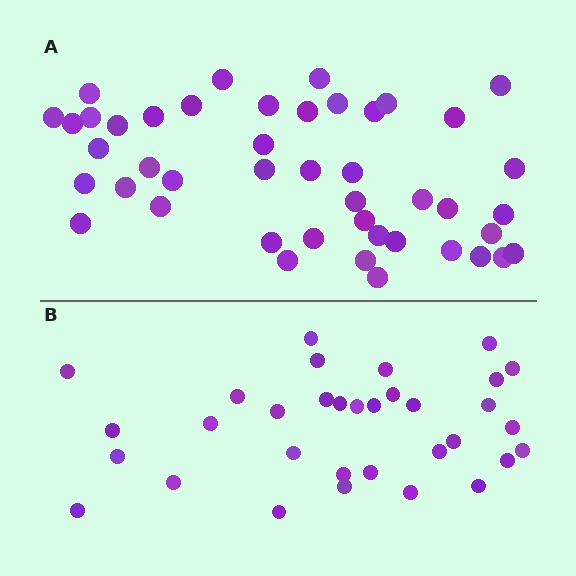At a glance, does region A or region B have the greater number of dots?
Region A (the top region) has more dots.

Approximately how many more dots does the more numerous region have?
Region A has roughly 12 or so more dots than region B.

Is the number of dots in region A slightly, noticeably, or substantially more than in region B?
Region A has noticeably more, but not dramatically so. The ratio is roughly 1.4 to 1.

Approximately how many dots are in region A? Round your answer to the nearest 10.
About 40 dots. (The exact count is 45, which rounds to 40.)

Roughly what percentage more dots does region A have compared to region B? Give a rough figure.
About 35% more.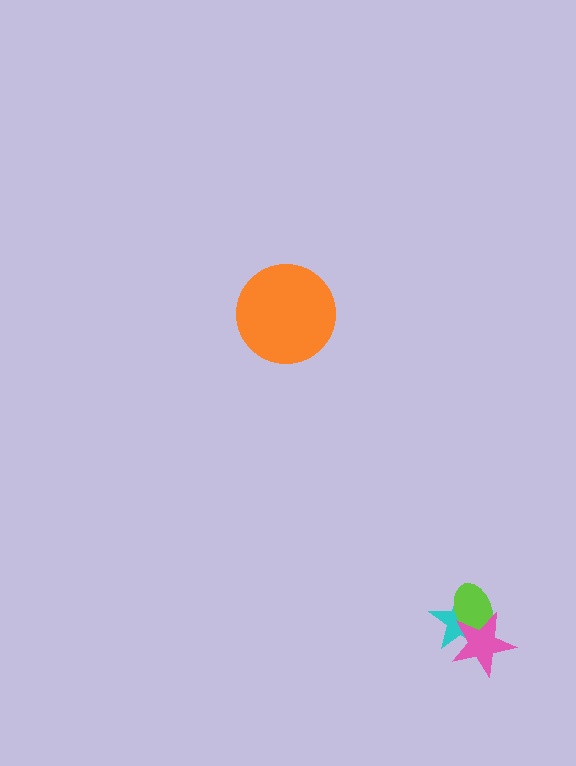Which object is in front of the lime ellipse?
The pink star is in front of the lime ellipse.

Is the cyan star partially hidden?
Yes, it is partially covered by another shape.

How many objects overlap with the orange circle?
0 objects overlap with the orange circle.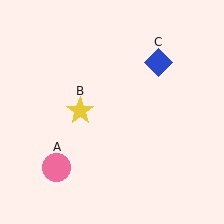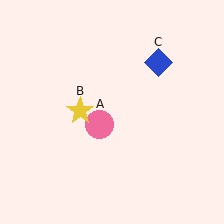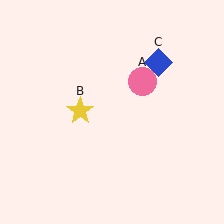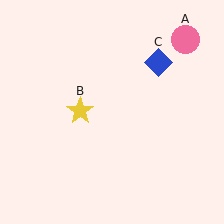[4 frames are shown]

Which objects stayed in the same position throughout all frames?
Yellow star (object B) and blue diamond (object C) remained stationary.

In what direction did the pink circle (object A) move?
The pink circle (object A) moved up and to the right.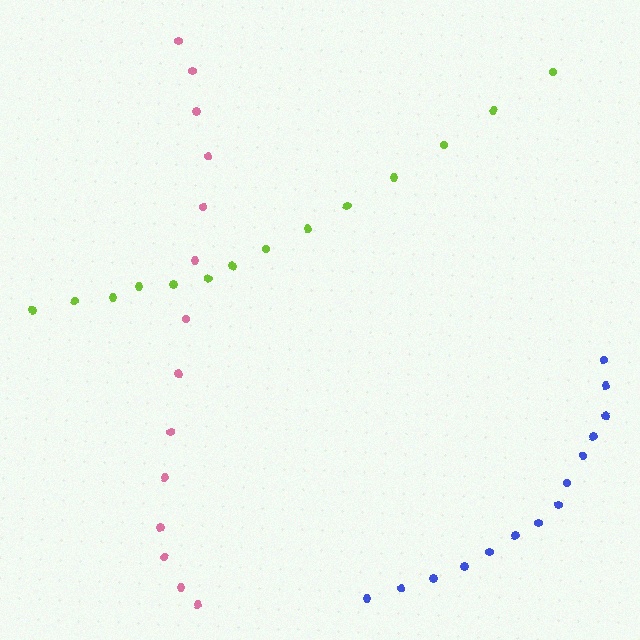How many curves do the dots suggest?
There are 3 distinct paths.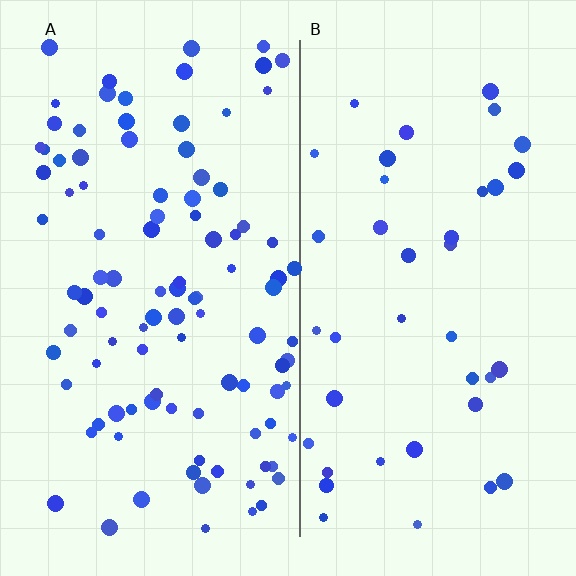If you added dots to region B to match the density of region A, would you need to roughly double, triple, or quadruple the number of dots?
Approximately triple.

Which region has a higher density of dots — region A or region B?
A (the left).